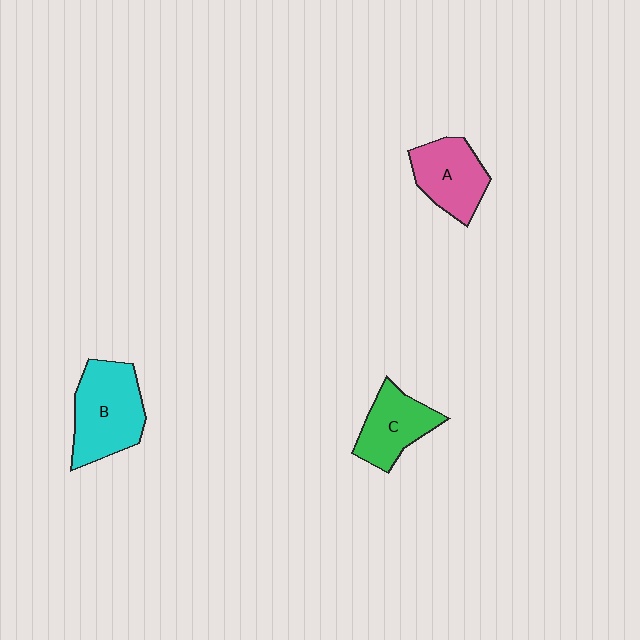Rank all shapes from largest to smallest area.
From largest to smallest: B (cyan), A (pink), C (green).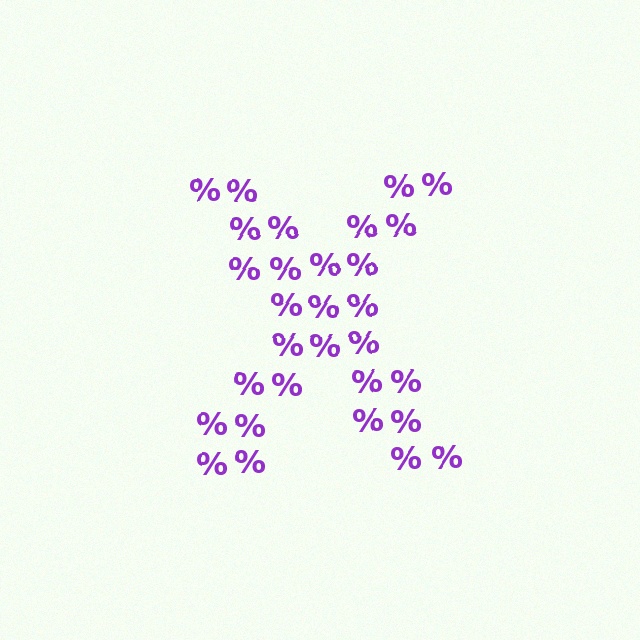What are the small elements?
The small elements are percent signs.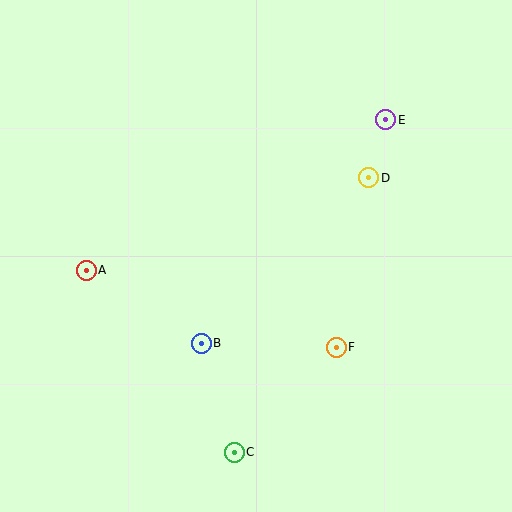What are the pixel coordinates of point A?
Point A is at (86, 270).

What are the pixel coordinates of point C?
Point C is at (234, 452).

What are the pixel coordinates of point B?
Point B is at (201, 343).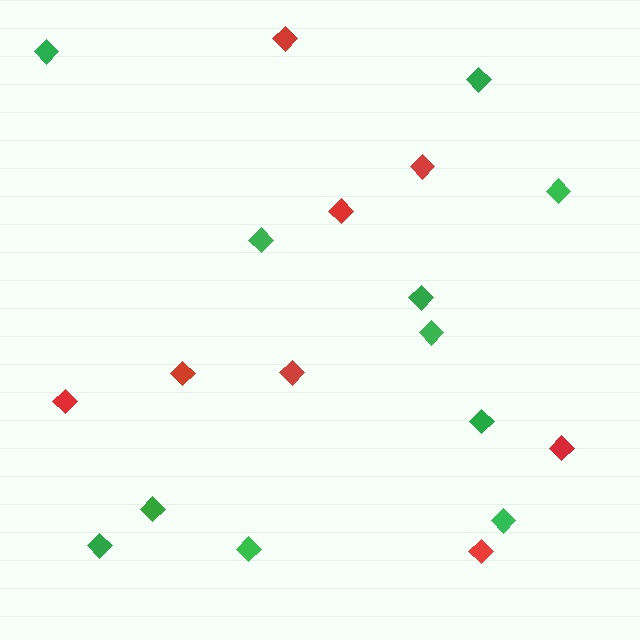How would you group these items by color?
There are 2 groups: one group of red diamonds (8) and one group of green diamonds (11).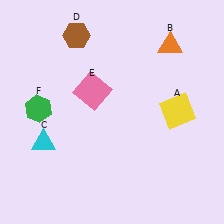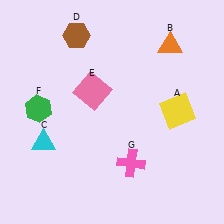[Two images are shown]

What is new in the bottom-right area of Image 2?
A pink cross (G) was added in the bottom-right area of Image 2.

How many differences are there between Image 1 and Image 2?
There is 1 difference between the two images.